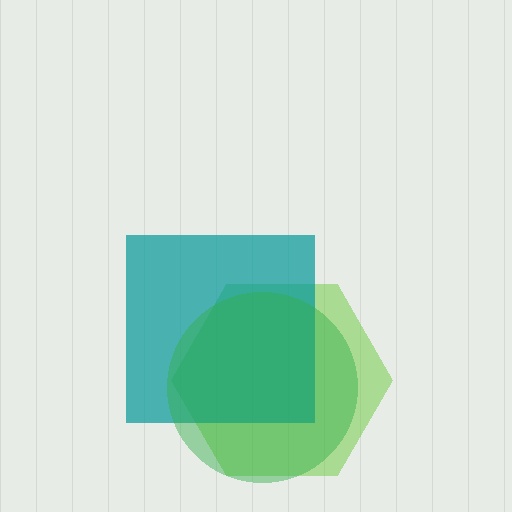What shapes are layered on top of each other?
The layered shapes are: a lime hexagon, a teal square, a green circle.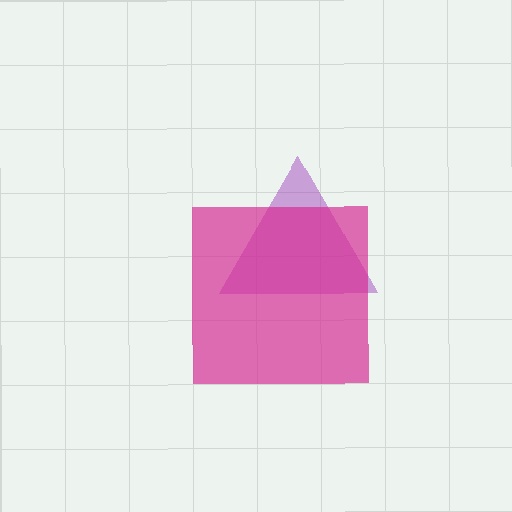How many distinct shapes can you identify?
There are 2 distinct shapes: a purple triangle, a magenta square.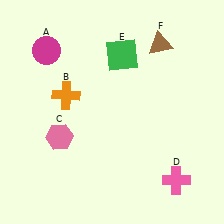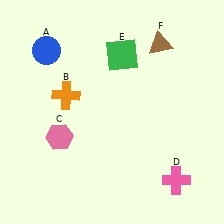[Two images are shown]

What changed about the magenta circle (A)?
In Image 1, A is magenta. In Image 2, it changed to blue.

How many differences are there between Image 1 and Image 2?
There is 1 difference between the two images.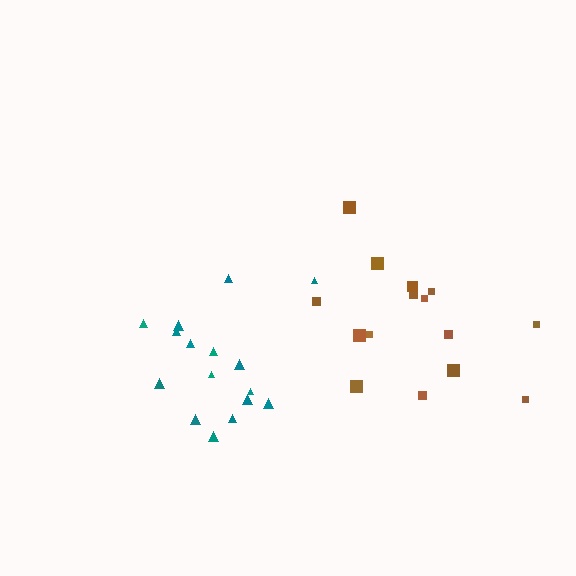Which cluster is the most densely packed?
Teal.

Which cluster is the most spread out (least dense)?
Brown.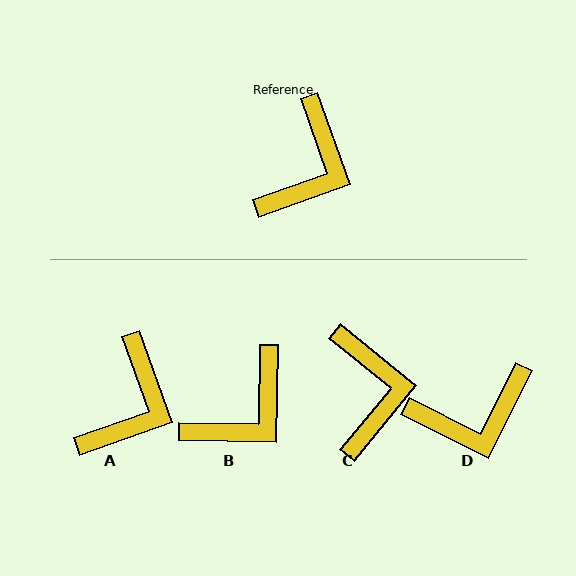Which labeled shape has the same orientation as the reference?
A.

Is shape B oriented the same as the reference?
No, it is off by about 21 degrees.